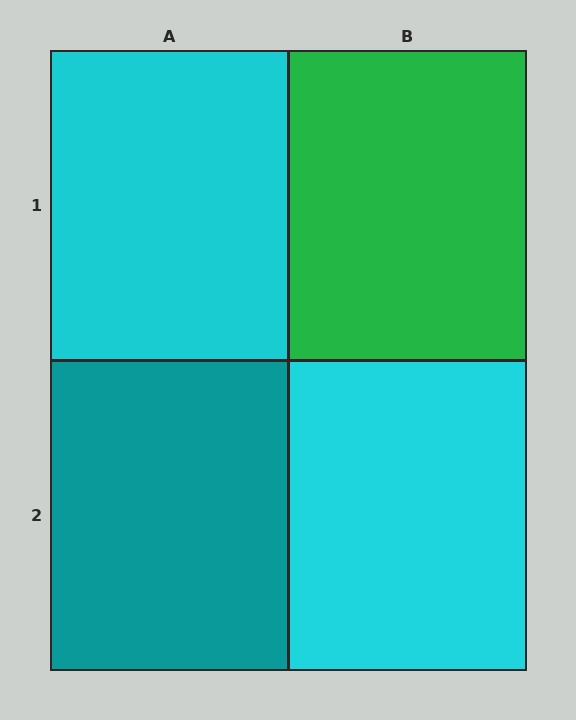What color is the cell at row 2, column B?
Cyan.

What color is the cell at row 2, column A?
Teal.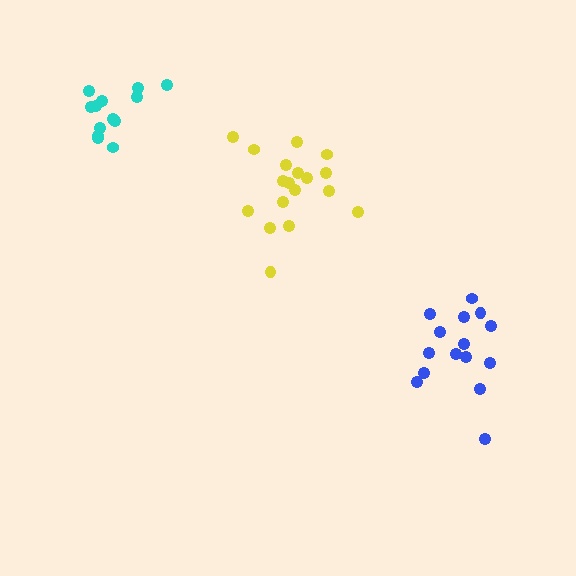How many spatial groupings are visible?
There are 3 spatial groupings.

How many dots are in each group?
Group 1: 13 dots, Group 2: 18 dots, Group 3: 15 dots (46 total).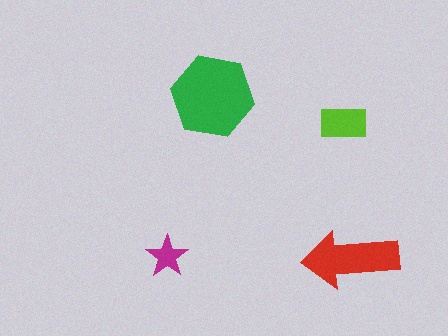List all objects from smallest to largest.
The magenta star, the lime rectangle, the red arrow, the green hexagon.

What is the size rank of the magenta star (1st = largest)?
4th.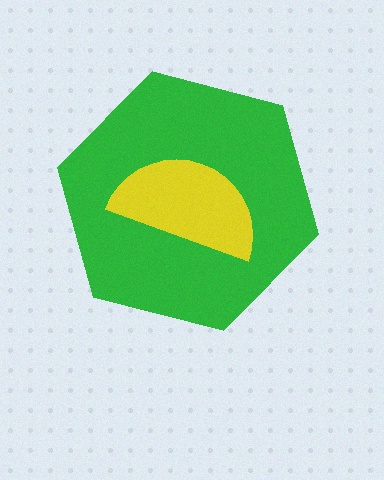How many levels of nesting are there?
2.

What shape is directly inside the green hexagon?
The yellow semicircle.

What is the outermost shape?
The green hexagon.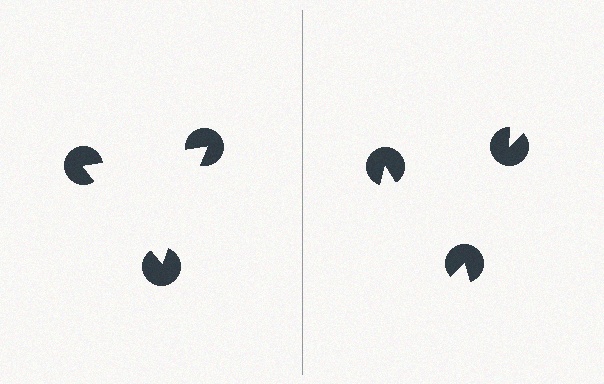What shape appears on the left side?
An illusory triangle.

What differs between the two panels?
The pac-man discs are positioned identically on both sides; only the wedge orientations differ. On the left they align to a triangle; on the right they are misaligned.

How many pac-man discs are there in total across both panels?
6 — 3 on each side.